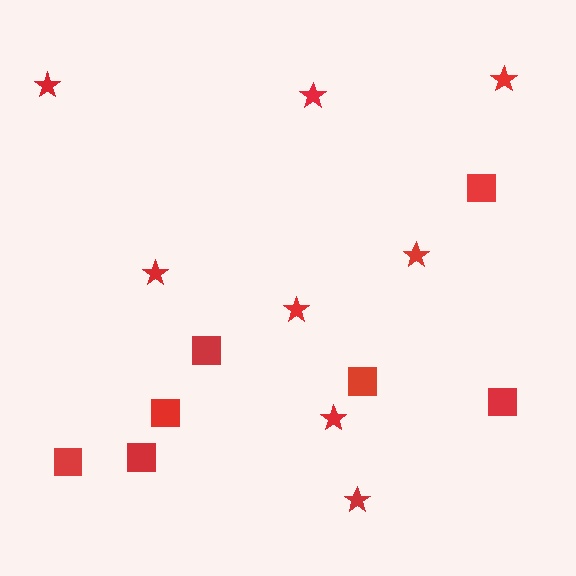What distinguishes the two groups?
There are 2 groups: one group of stars (8) and one group of squares (7).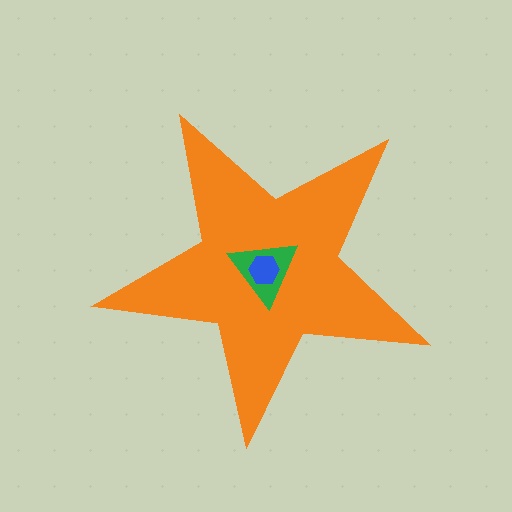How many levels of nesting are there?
3.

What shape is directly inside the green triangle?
The blue hexagon.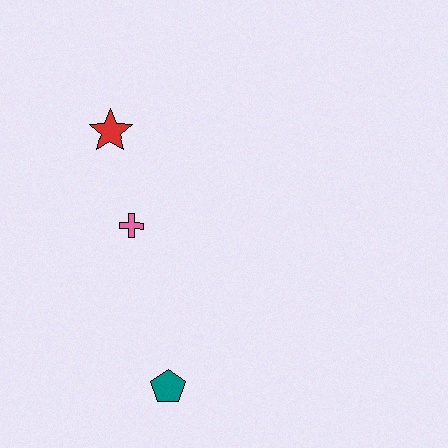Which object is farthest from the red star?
The teal pentagon is farthest from the red star.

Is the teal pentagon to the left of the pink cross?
No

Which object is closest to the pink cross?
The red star is closest to the pink cross.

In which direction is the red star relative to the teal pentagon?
The red star is above the teal pentagon.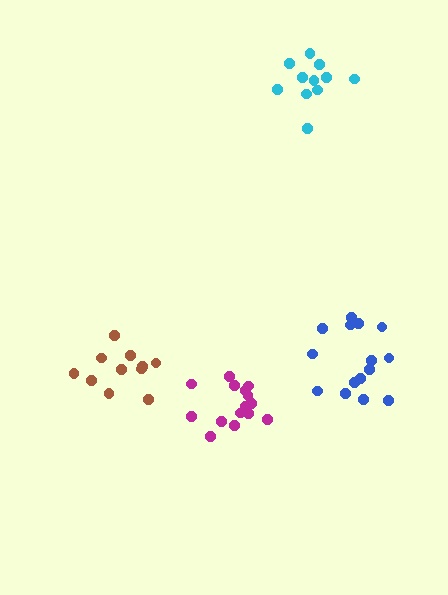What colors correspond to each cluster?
The clusters are colored: brown, magenta, cyan, blue.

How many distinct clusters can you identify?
There are 4 distinct clusters.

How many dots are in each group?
Group 1: 11 dots, Group 2: 15 dots, Group 3: 11 dots, Group 4: 15 dots (52 total).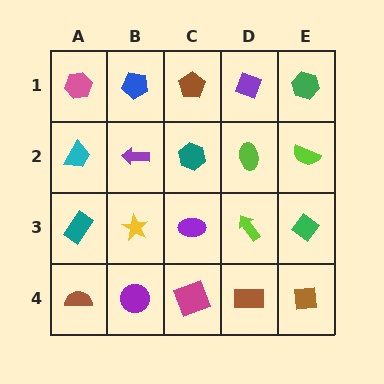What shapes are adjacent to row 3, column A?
A cyan trapezoid (row 2, column A), a brown semicircle (row 4, column A), a yellow star (row 3, column B).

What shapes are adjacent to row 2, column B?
A blue pentagon (row 1, column B), a yellow star (row 3, column B), a cyan trapezoid (row 2, column A), a teal hexagon (row 2, column C).